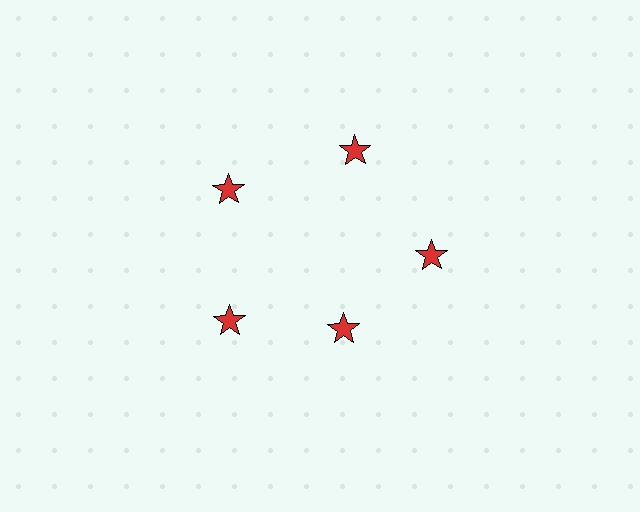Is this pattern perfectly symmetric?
No. The 5 red stars are arranged in a ring, but one element near the 5 o'clock position is pulled inward toward the center, breaking the 5-fold rotational symmetry.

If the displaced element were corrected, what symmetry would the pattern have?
It would have 5-fold rotational symmetry — the pattern would map onto itself every 72 degrees.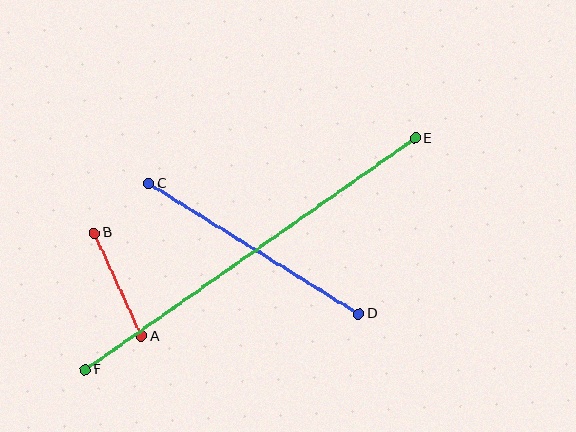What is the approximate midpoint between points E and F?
The midpoint is at approximately (250, 254) pixels.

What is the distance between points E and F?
The distance is approximately 403 pixels.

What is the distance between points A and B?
The distance is approximately 113 pixels.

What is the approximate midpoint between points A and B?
The midpoint is at approximately (118, 285) pixels.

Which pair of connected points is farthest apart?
Points E and F are farthest apart.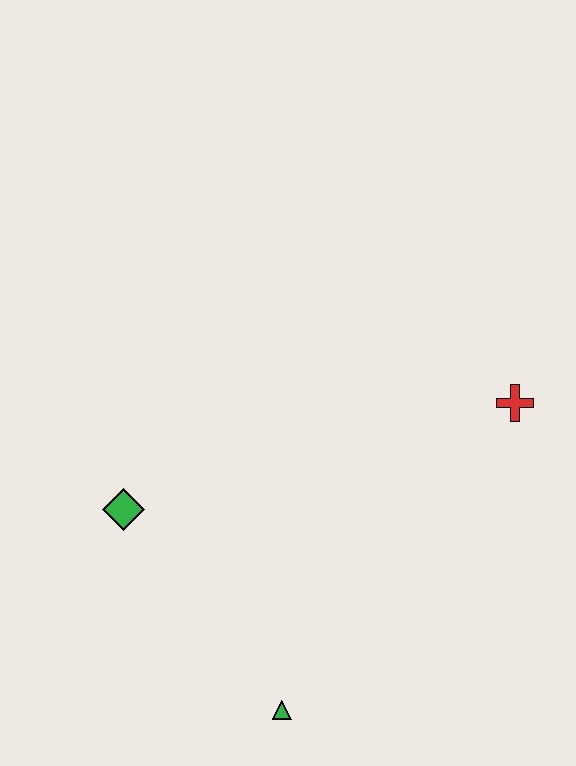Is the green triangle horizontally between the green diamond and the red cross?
Yes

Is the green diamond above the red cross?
No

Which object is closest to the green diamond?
The green triangle is closest to the green diamond.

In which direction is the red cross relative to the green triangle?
The red cross is above the green triangle.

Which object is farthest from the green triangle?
The red cross is farthest from the green triangle.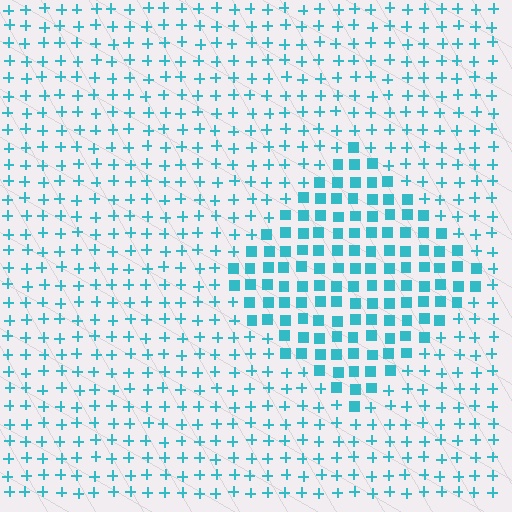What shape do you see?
I see a diamond.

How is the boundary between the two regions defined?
The boundary is defined by a change in element shape: squares inside vs. plus signs outside. All elements share the same color and spacing.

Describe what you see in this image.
The image is filled with small cyan elements arranged in a uniform grid. A diamond-shaped region contains squares, while the surrounding area contains plus signs. The boundary is defined purely by the change in element shape.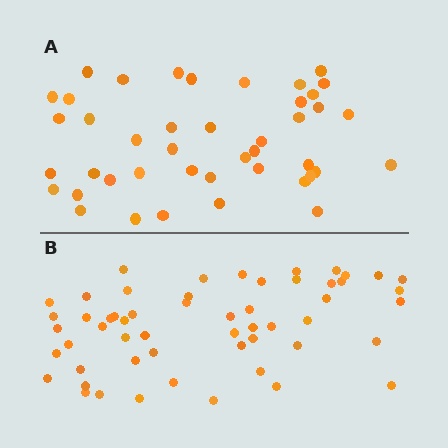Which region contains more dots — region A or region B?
Region B (the bottom region) has more dots.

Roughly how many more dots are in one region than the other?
Region B has roughly 12 or so more dots than region A.